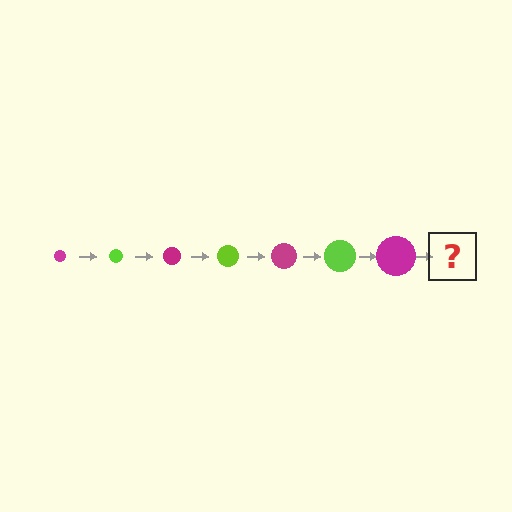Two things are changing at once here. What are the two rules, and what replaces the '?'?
The two rules are that the circle grows larger each step and the color cycles through magenta and lime. The '?' should be a lime circle, larger than the previous one.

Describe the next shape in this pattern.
It should be a lime circle, larger than the previous one.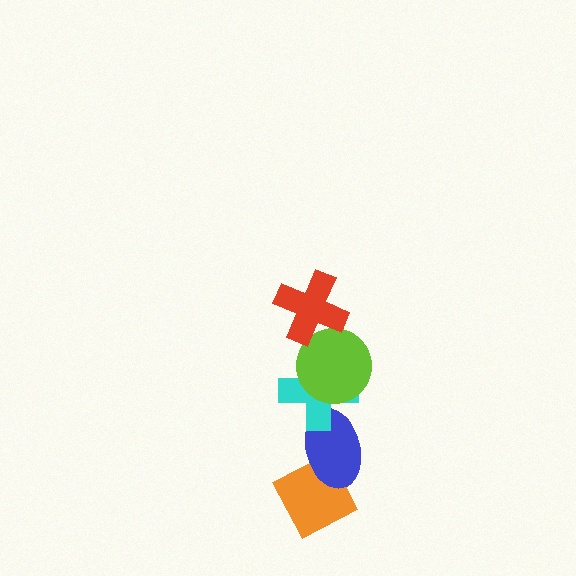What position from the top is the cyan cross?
The cyan cross is 3rd from the top.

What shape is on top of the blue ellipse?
The cyan cross is on top of the blue ellipse.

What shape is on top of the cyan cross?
The lime circle is on top of the cyan cross.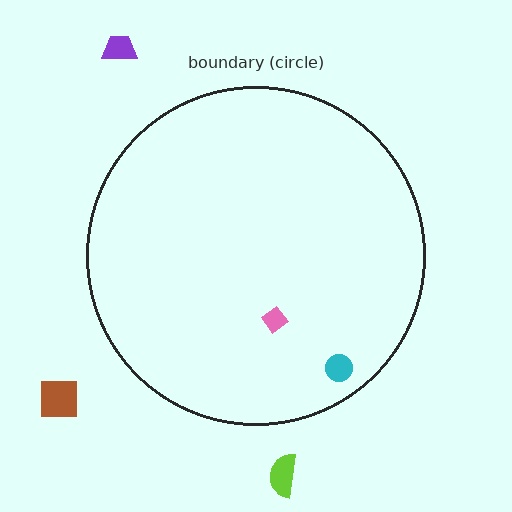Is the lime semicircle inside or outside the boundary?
Outside.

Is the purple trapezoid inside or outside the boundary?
Outside.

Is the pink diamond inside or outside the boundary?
Inside.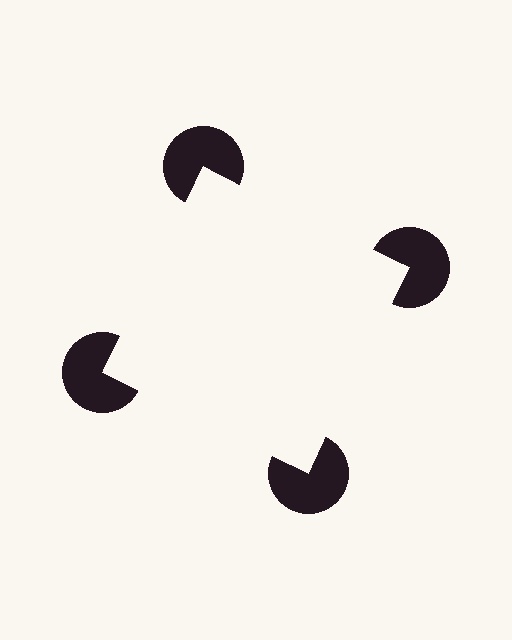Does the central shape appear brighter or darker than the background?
It typically appears slightly brighter than the background, even though no actual brightness change is drawn.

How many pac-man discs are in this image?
There are 4 — one at each vertex of the illusory square.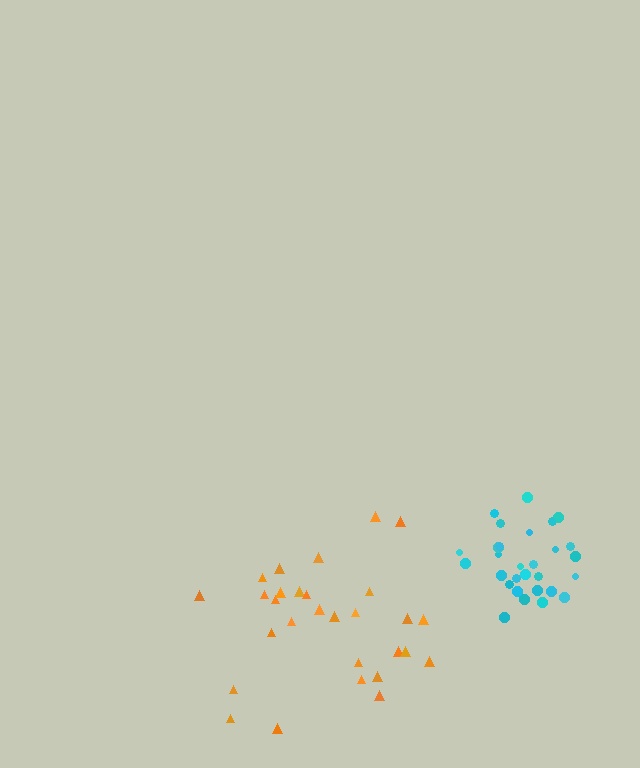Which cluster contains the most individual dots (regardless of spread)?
Cyan (30).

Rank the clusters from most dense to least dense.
cyan, orange.